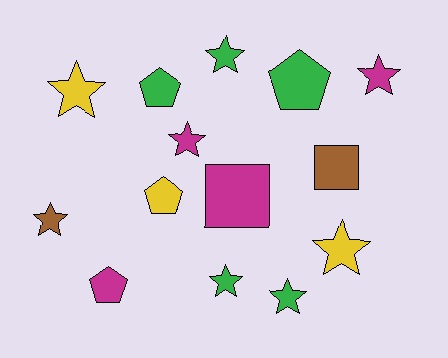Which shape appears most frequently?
Star, with 8 objects.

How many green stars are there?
There are 3 green stars.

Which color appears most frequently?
Green, with 5 objects.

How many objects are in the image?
There are 14 objects.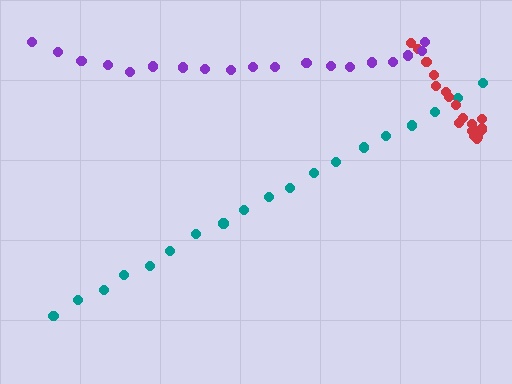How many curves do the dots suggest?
There are 3 distinct paths.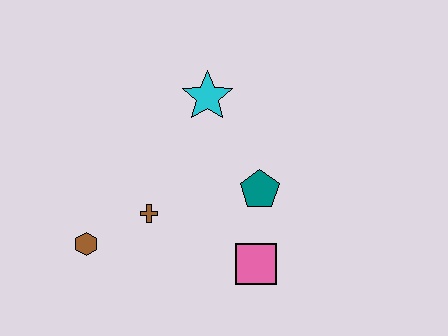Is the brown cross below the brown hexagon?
No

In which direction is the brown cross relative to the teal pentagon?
The brown cross is to the left of the teal pentagon.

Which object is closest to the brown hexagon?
The brown cross is closest to the brown hexagon.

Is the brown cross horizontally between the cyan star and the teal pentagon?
No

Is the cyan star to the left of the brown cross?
No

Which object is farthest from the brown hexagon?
The cyan star is farthest from the brown hexagon.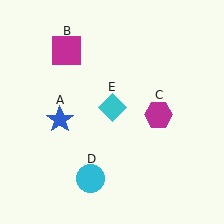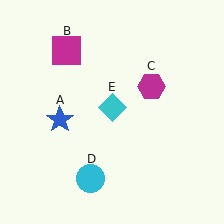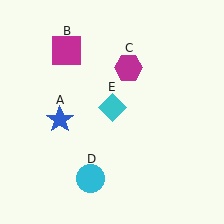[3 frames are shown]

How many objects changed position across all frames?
1 object changed position: magenta hexagon (object C).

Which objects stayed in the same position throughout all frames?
Blue star (object A) and magenta square (object B) and cyan circle (object D) and cyan diamond (object E) remained stationary.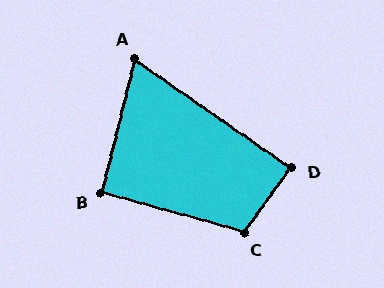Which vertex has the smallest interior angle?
A, at approximately 69 degrees.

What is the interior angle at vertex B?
Approximately 92 degrees (approximately right).